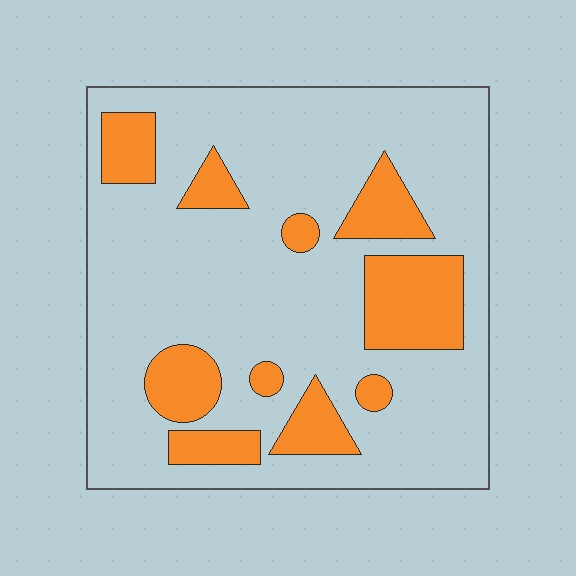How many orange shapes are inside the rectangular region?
10.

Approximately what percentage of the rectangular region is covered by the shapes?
Approximately 20%.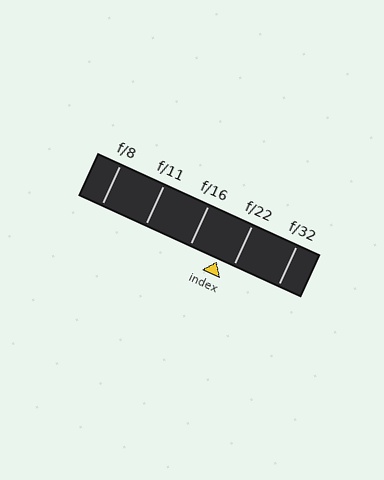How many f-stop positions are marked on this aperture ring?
There are 5 f-stop positions marked.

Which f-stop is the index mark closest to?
The index mark is closest to f/22.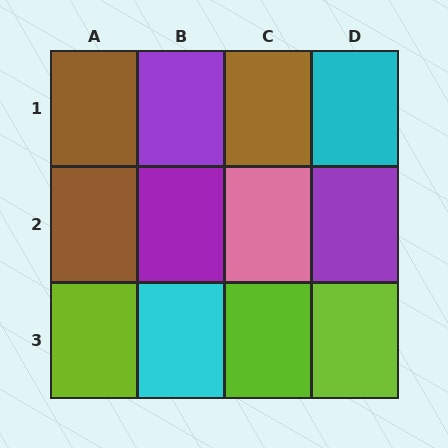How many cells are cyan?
2 cells are cyan.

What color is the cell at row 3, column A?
Lime.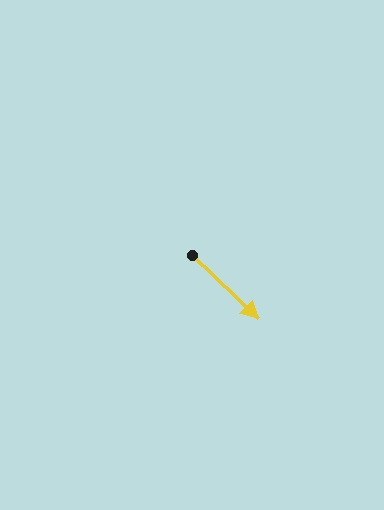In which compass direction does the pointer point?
Southeast.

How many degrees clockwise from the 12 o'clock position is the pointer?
Approximately 134 degrees.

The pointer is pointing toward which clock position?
Roughly 4 o'clock.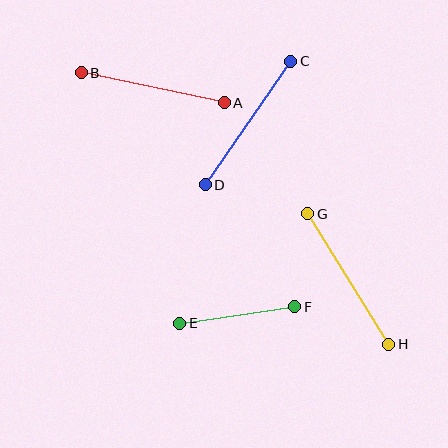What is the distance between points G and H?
The distance is approximately 153 pixels.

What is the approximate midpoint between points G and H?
The midpoint is at approximately (348, 279) pixels.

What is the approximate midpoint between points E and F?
The midpoint is at approximately (237, 315) pixels.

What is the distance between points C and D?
The distance is approximately 150 pixels.